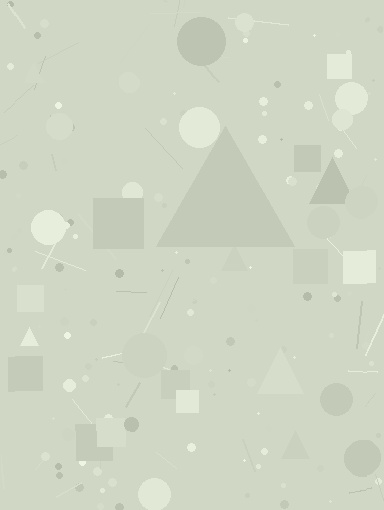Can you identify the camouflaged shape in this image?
The camouflaged shape is a triangle.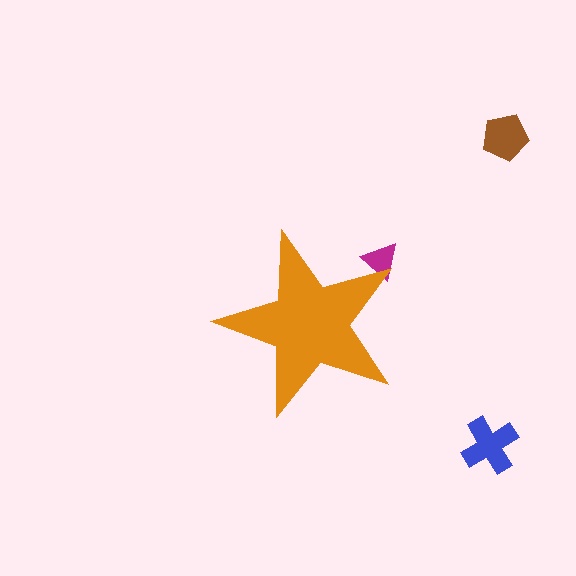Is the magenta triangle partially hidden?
Yes, the magenta triangle is partially hidden behind the orange star.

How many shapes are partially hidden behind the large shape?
1 shape is partially hidden.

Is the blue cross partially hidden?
No, the blue cross is fully visible.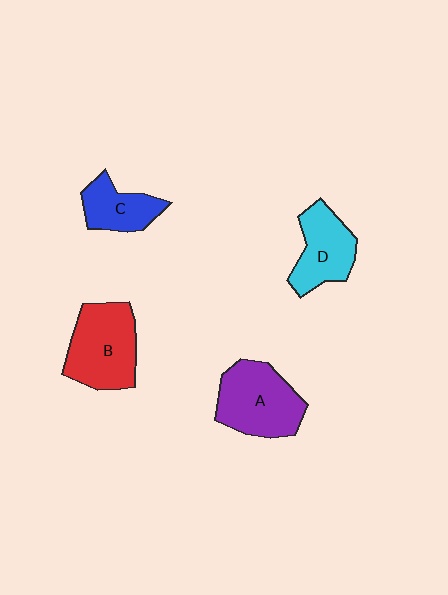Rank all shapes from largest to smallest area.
From largest to smallest: B (red), A (purple), D (cyan), C (blue).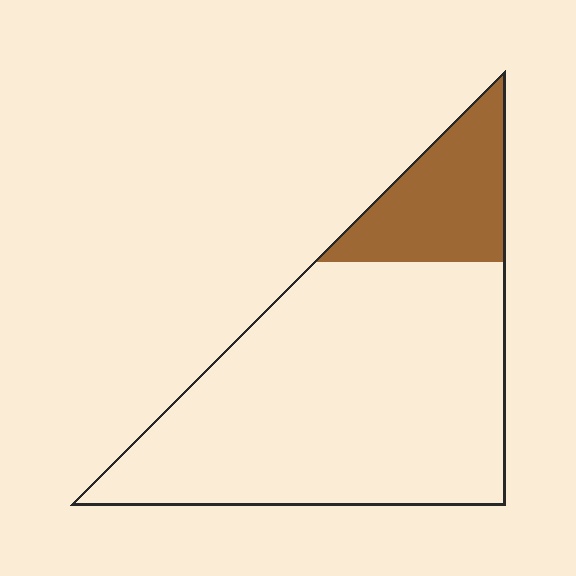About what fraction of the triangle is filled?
About one fifth (1/5).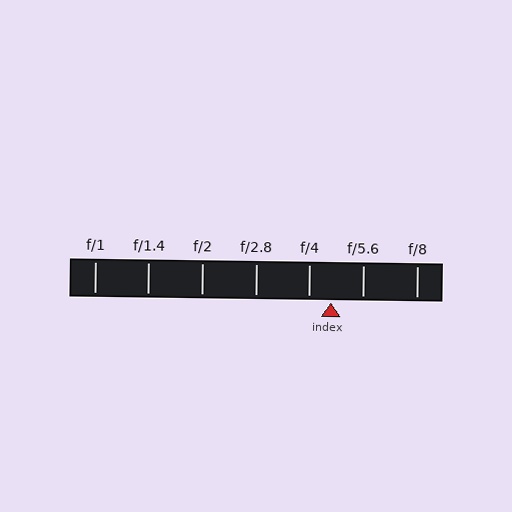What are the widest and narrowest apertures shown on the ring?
The widest aperture shown is f/1 and the narrowest is f/8.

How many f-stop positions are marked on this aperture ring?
There are 7 f-stop positions marked.